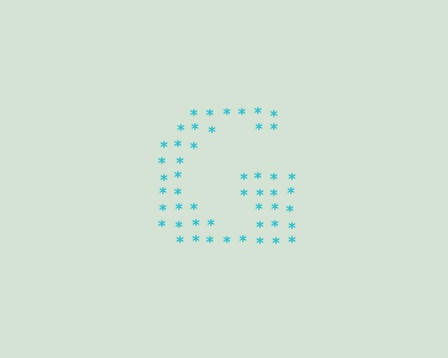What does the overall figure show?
The overall figure shows the letter G.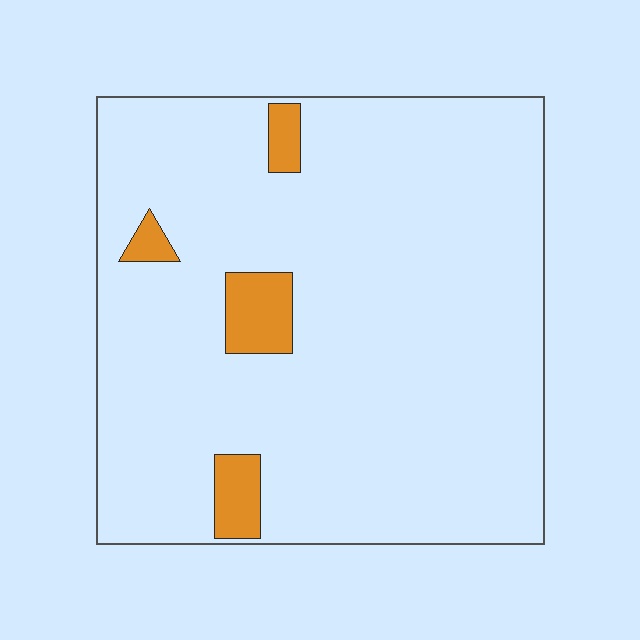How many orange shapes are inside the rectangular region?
4.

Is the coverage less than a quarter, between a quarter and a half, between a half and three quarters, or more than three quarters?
Less than a quarter.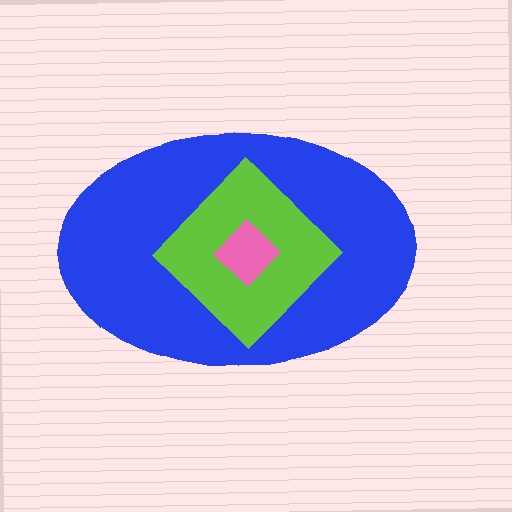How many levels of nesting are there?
3.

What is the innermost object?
The pink diamond.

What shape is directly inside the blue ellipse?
The lime diamond.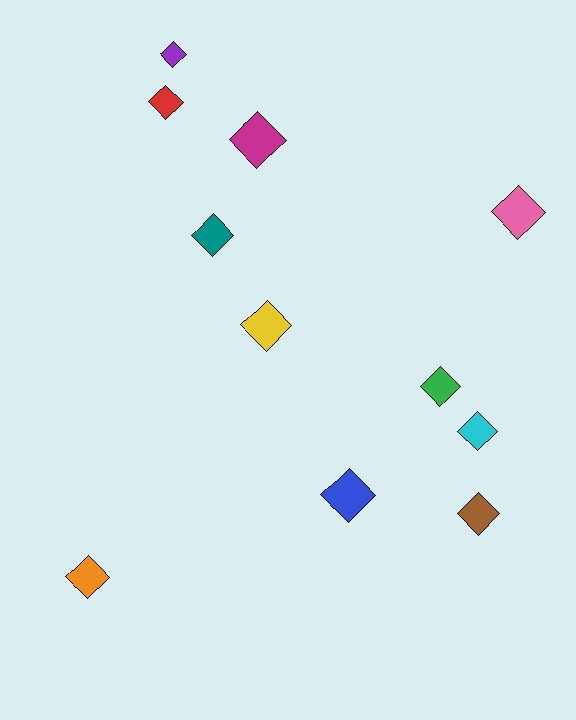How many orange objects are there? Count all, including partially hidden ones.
There is 1 orange object.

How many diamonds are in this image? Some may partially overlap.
There are 11 diamonds.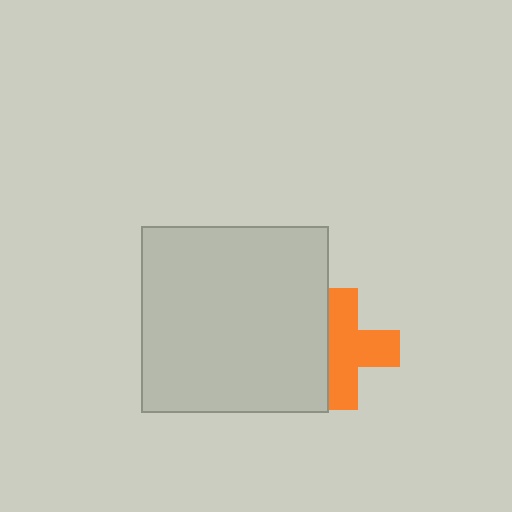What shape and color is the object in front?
The object in front is a light gray square.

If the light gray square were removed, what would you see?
You would see the complete orange cross.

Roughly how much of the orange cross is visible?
Most of it is visible (roughly 65%).